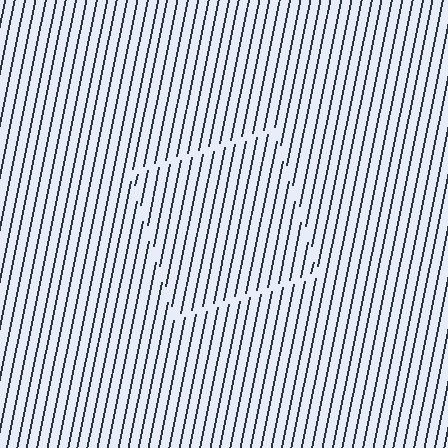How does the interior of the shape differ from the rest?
The interior of the shape contains the same grating, shifted by half a period — the contour is defined by the phase discontinuity where line-ends from the inner and outer gratings abut.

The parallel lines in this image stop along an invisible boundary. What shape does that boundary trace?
An illusory square. The interior of the shape contains the same grating, shifted by half a period — the contour is defined by the phase discontinuity where line-ends from the inner and outer gratings abut.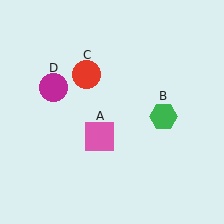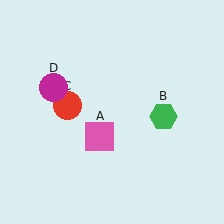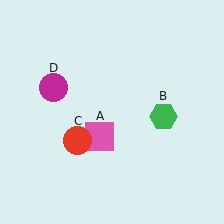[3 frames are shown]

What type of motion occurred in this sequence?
The red circle (object C) rotated counterclockwise around the center of the scene.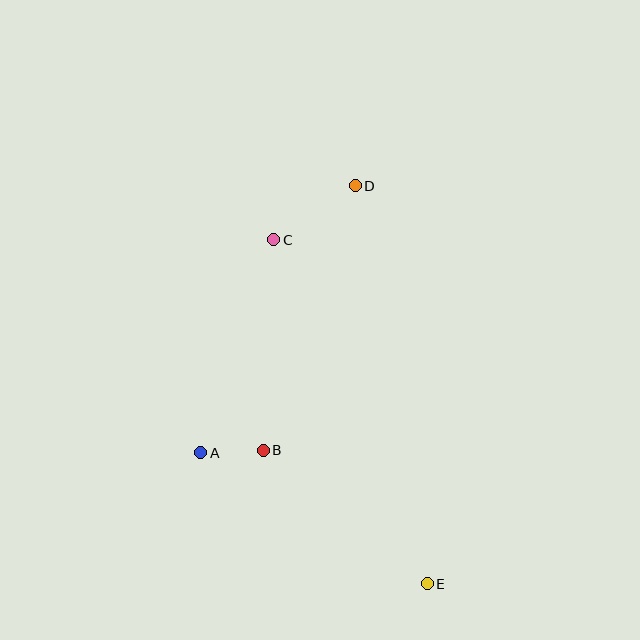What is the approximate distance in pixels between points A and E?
The distance between A and E is approximately 262 pixels.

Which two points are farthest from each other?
Points D and E are farthest from each other.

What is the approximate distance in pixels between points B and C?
The distance between B and C is approximately 211 pixels.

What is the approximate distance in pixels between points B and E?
The distance between B and E is approximately 212 pixels.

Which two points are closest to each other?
Points A and B are closest to each other.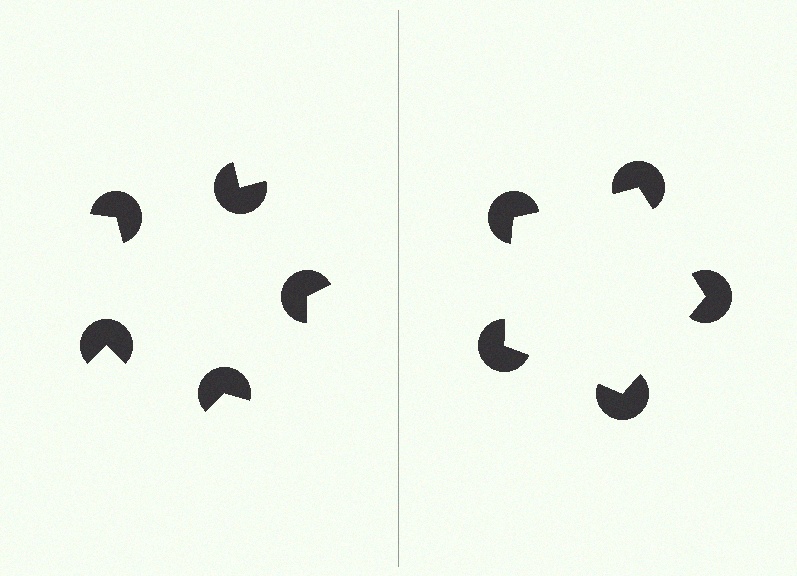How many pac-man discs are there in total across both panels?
10 — 5 on each side.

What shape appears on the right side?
An illusory pentagon.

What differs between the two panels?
The pac-man discs are positioned identically on both sides; only the wedge orientations differ. On the right they align to a pentagon; on the left they are misaligned.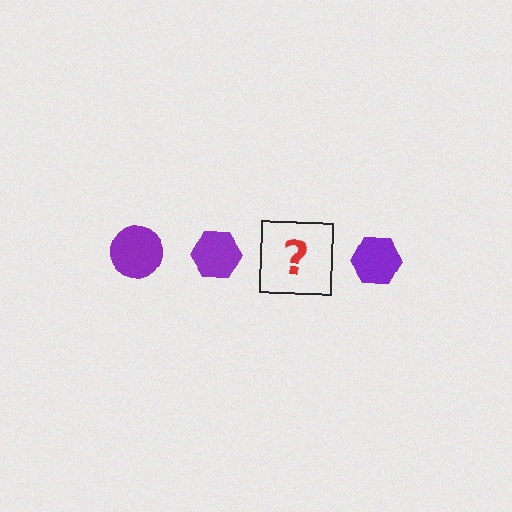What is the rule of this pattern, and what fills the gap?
The rule is that the pattern cycles through circle, hexagon shapes in purple. The gap should be filled with a purple circle.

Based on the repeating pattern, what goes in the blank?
The blank should be a purple circle.